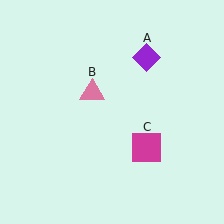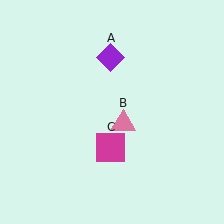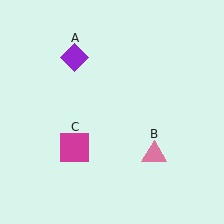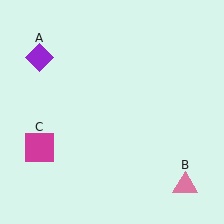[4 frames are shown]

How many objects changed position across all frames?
3 objects changed position: purple diamond (object A), pink triangle (object B), magenta square (object C).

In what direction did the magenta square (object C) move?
The magenta square (object C) moved left.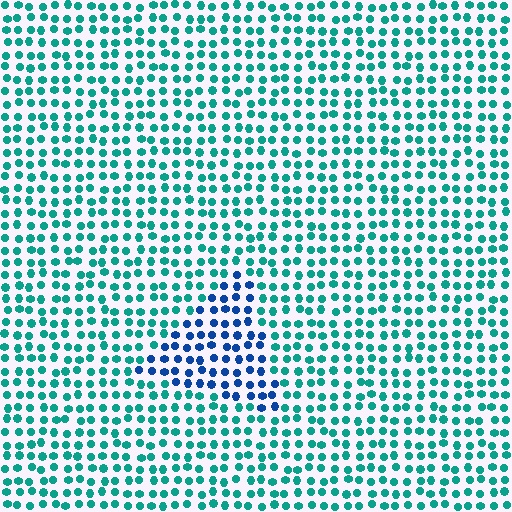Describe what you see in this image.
The image is filled with small teal elements in a uniform arrangement. A triangle-shaped region is visible where the elements are tinted to a slightly different hue, forming a subtle color boundary.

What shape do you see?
I see a triangle.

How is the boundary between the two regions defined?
The boundary is defined purely by a slight shift in hue (about 46 degrees). Spacing, size, and orientation are identical on both sides.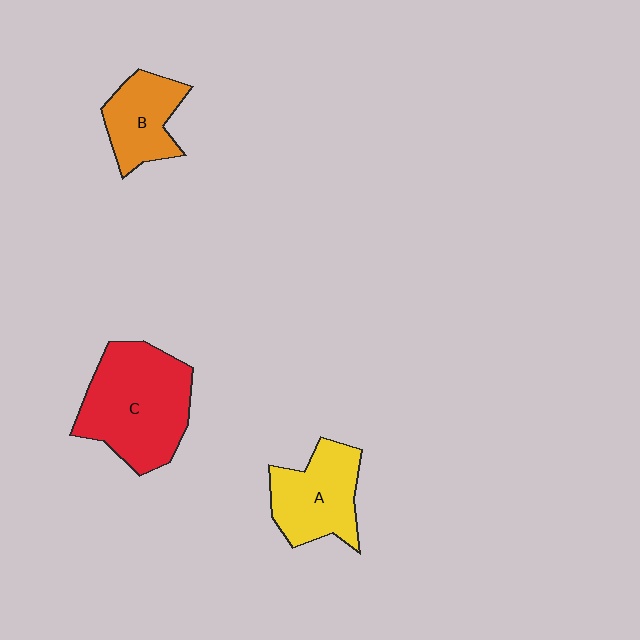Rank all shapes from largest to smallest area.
From largest to smallest: C (red), A (yellow), B (orange).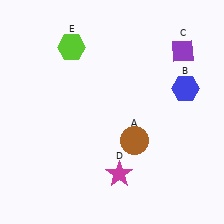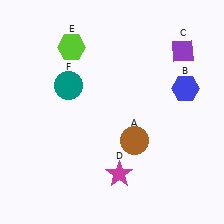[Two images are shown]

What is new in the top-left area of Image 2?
A teal circle (F) was added in the top-left area of Image 2.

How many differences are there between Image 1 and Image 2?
There is 1 difference between the two images.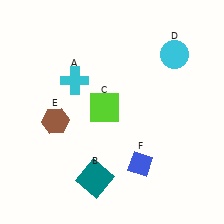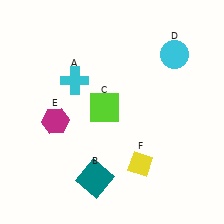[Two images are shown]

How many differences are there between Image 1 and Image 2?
There are 2 differences between the two images.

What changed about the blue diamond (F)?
In Image 1, F is blue. In Image 2, it changed to yellow.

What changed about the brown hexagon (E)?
In Image 1, E is brown. In Image 2, it changed to magenta.